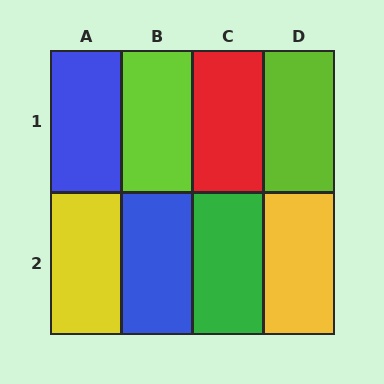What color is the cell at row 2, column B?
Blue.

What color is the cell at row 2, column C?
Green.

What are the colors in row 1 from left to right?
Blue, lime, red, lime.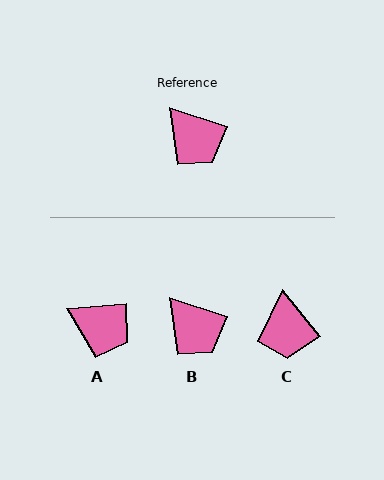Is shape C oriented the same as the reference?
No, it is off by about 33 degrees.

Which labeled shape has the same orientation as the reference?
B.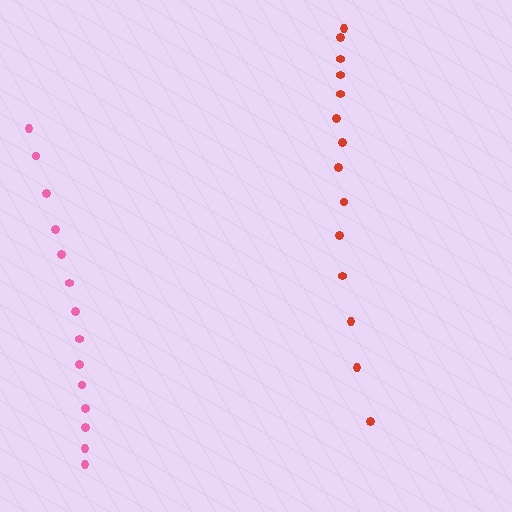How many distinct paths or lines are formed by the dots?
There are 2 distinct paths.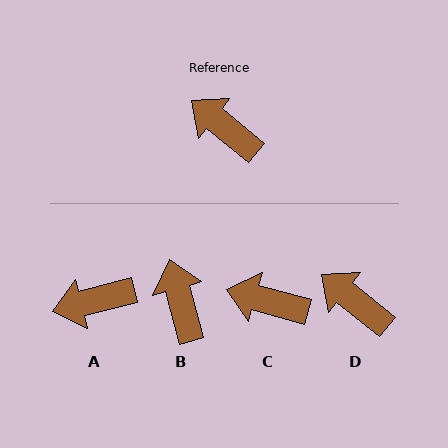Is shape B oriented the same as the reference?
No, it is off by about 36 degrees.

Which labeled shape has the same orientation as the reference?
D.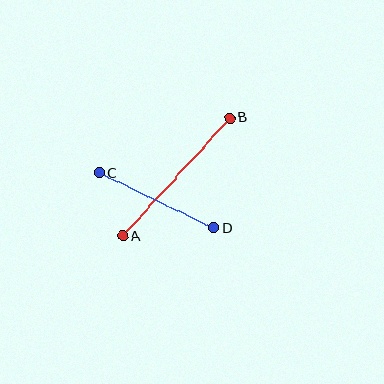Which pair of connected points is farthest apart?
Points A and B are farthest apart.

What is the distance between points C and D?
The distance is approximately 127 pixels.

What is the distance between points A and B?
The distance is approximately 160 pixels.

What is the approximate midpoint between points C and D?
The midpoint is at approximately (157, 200) pixels.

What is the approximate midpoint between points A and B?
The midpoint is at approximately (176, 177) pixels.